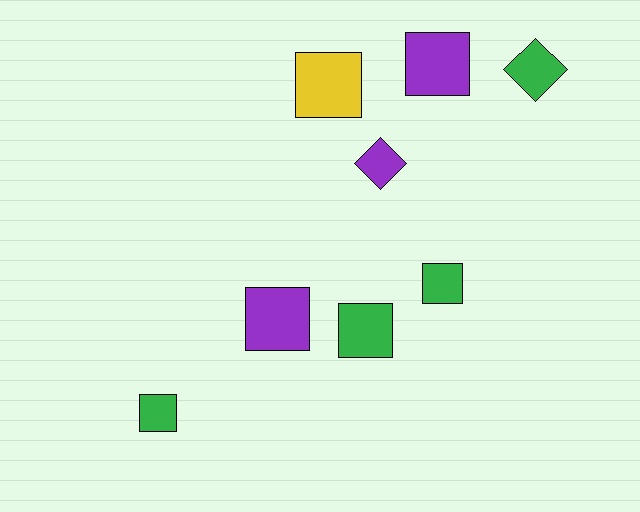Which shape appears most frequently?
Square, with 6 objects.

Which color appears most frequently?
Green, with 4 objects.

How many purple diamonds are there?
There is 1 purple diamond.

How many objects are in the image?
There are 8 objects.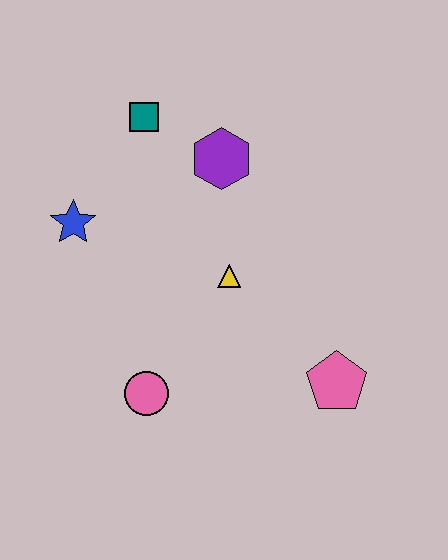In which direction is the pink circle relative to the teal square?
The pink circle is below the teal square.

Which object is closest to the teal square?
The purple hexagon is closest to the teal square.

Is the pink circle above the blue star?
No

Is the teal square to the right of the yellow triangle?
No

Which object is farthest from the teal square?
The pink pentagon is farthest from the teal square.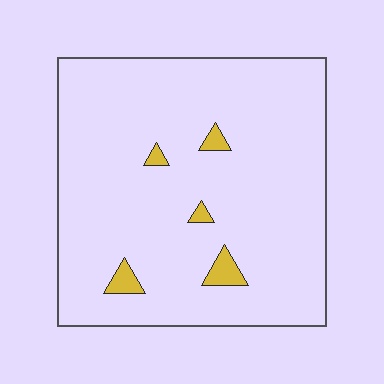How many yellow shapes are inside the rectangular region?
5.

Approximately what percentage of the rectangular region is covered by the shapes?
Approximately 5%.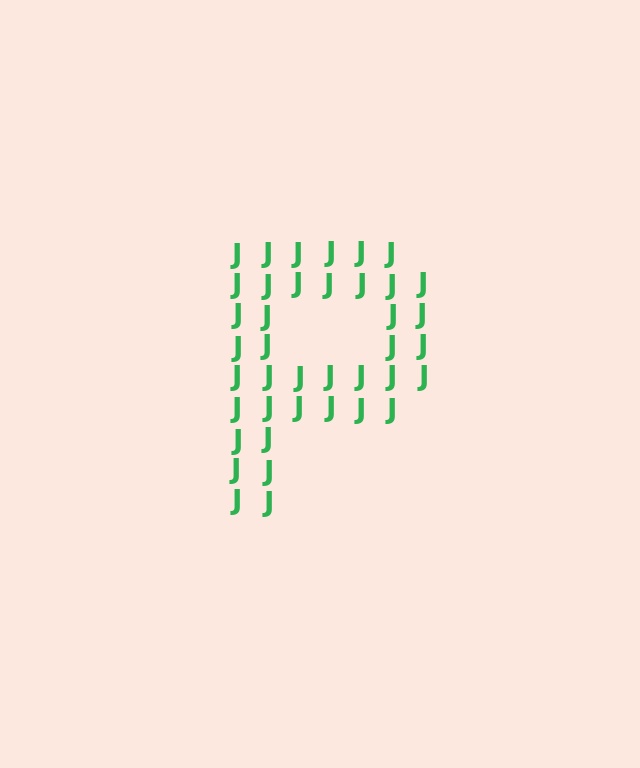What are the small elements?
The small elements are letter J's.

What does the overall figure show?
The overall figure shows the letter P.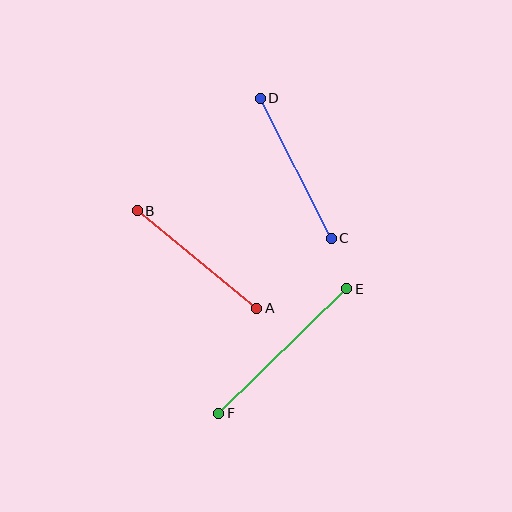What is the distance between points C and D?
The distance is approximately 157 pixels.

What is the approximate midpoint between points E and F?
The midpoint is at approximately (283, 351) pixels.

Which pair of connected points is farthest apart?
Points E and F are farthest apart.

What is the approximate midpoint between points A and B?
The midpoint is at approximately (197, 259) pixels.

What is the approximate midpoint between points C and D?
The midpoint is at approximately (296, 168) pixels.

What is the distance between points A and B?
The distance is approximately 154 pixels.